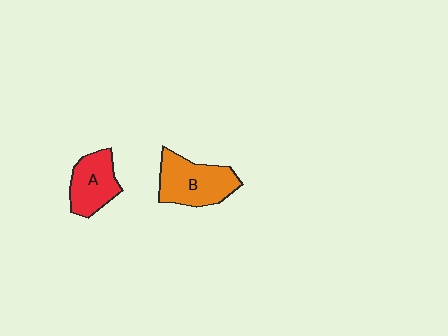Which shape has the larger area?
Shape B (orange).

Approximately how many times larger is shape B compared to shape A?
Approximately 1.3 times.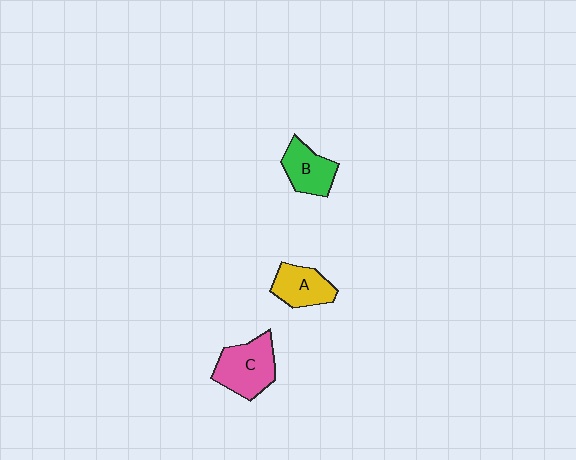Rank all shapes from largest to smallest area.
From largest to smallest: C (pink), B (green), A (yellow).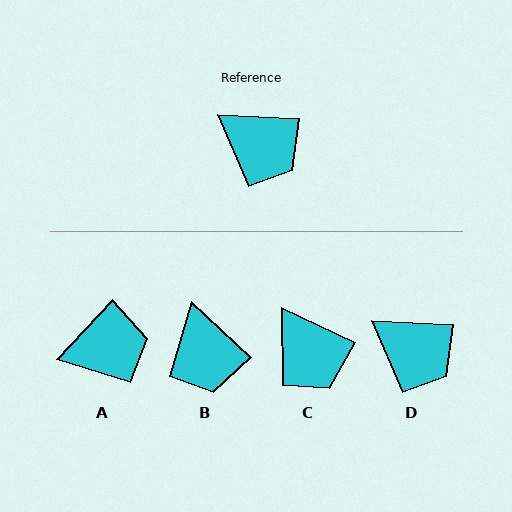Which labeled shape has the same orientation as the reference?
D.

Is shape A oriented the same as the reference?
No, it is off by about 50 degrees.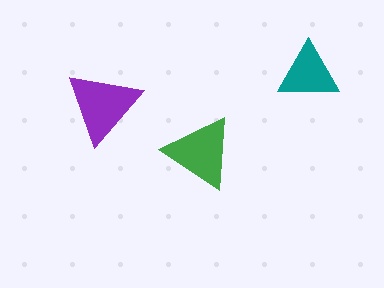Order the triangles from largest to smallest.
the purple one, the green one, the teal one.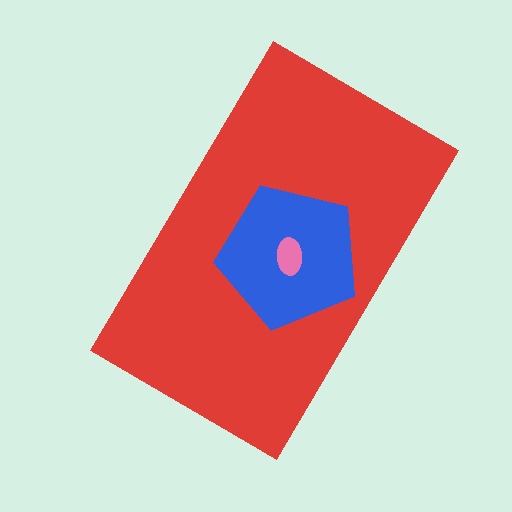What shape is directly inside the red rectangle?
The blue pentagon.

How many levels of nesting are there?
3.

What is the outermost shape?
The red rectangle.